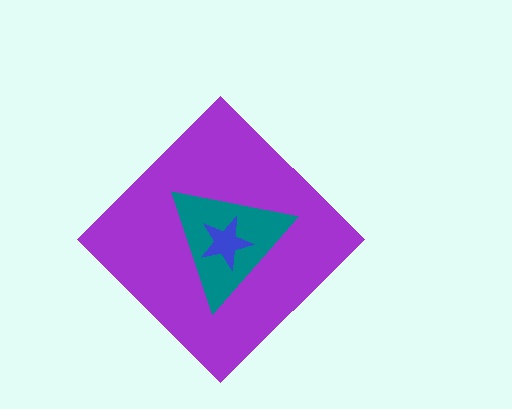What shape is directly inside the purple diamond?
The teal triangle.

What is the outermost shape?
The purple diamond.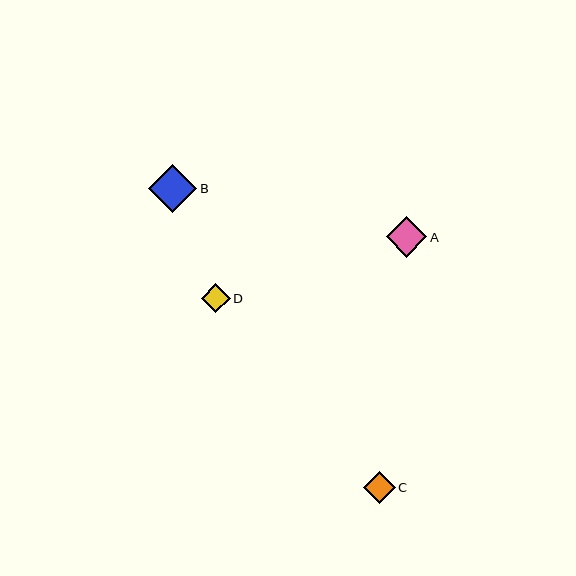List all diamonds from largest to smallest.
From largest to smallest: B, A, C, D.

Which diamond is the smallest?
Diamond D is the smallest with a size of approximately 29 pixels.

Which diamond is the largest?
Diamond B is the largest with a size of approximately 48 pixels.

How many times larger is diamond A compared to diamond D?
Diamond A is approximately 1.4 times the size of diamond D.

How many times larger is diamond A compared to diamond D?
Diamond A is approximately 1.4 times the size of diamond D.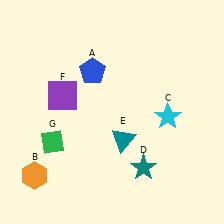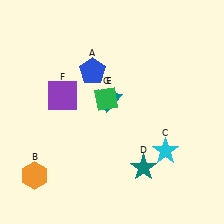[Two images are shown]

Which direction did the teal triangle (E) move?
The teal triangle (E) moved up.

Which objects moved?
The objects that moved are: the cyan star (C), the teal triangle (E), the green diamond (G).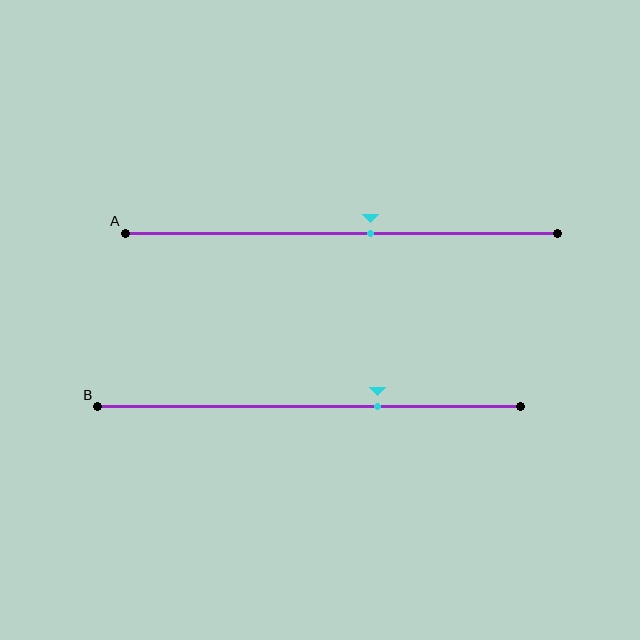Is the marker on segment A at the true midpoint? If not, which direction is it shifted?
No, the marker on segment A is shifted to the right by about 7% of the segment length.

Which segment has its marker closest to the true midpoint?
Segment A has its marker closest to the true midpoint.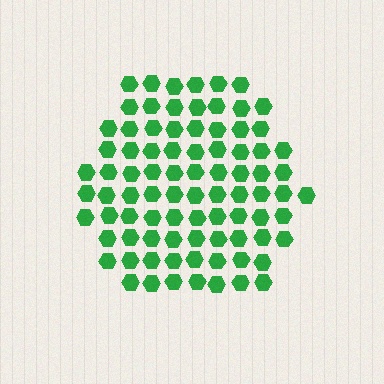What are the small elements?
The small elements are hexagons.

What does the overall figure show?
The overall figure shows a hexagon.